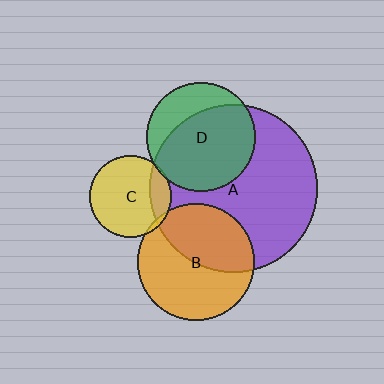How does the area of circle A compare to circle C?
Approximately 4.2 times.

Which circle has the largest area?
Circle A (purple).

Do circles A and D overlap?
Yes.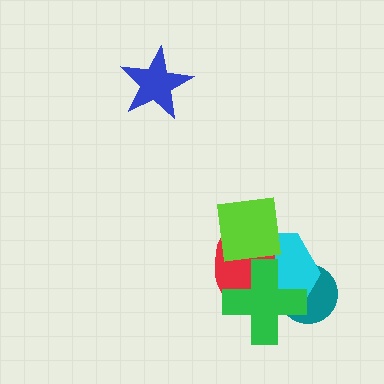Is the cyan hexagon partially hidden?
Yes, it is partially covered by another shape.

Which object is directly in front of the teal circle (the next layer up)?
The cyan hexagon is directly in front of the teal circle.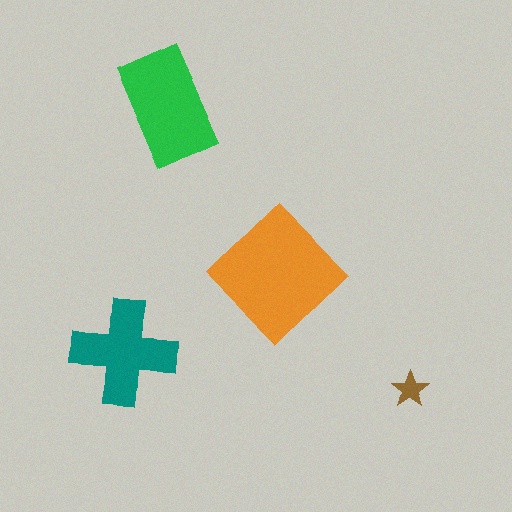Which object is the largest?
The orange diamond.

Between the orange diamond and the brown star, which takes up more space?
The orange diamond.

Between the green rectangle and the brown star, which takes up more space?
The green rectangle.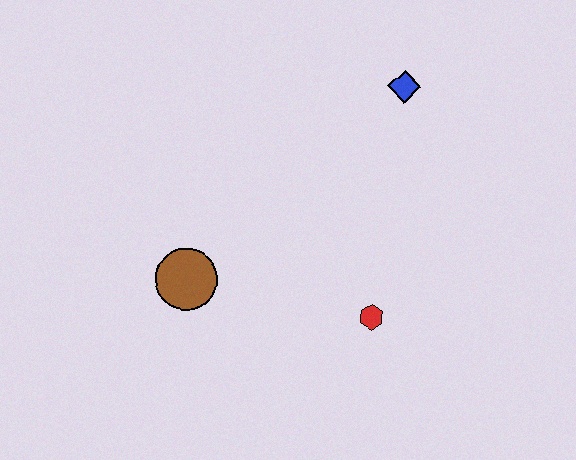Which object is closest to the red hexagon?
The brown circle is closest to the red hexagon.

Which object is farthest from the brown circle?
The blue diamond is farthest from the brown circle.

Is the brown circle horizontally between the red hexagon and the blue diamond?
No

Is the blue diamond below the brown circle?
No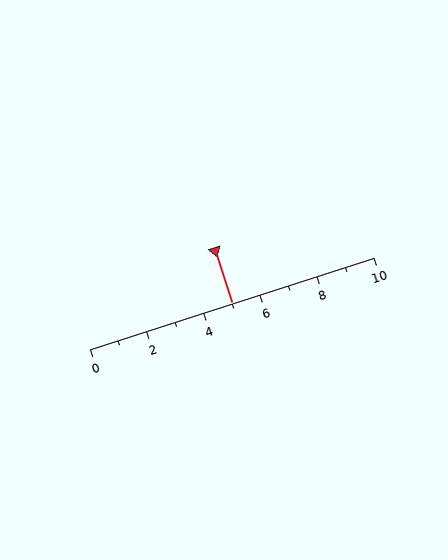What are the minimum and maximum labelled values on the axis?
The axis runs from 0 to 10.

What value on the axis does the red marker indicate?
The marker indicates approximately 5.